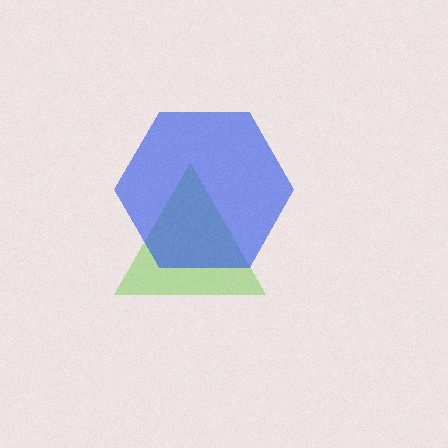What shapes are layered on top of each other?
The layered shapes are: a lime triangle, a blue hexagon.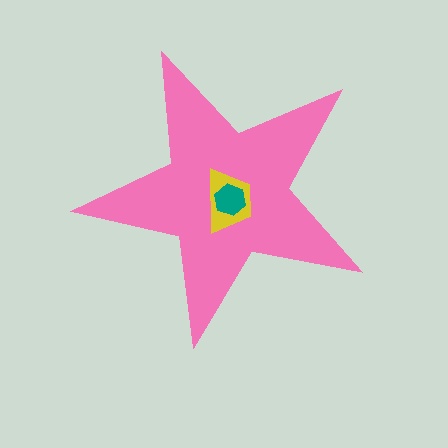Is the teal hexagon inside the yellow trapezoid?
Yes.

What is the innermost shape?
The teal hexagon.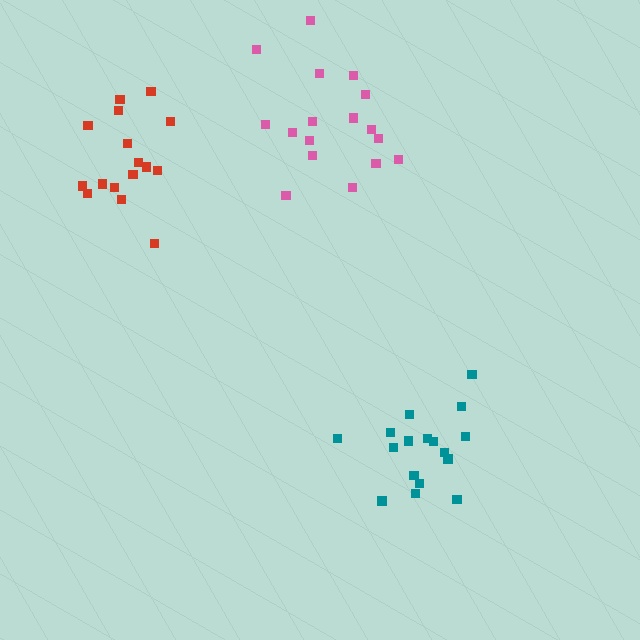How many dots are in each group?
Group 1: 16 dots, Group 2: 17 dots, Group 3: 17 dots (50 total).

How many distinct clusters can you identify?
There are 3 distinct clusters.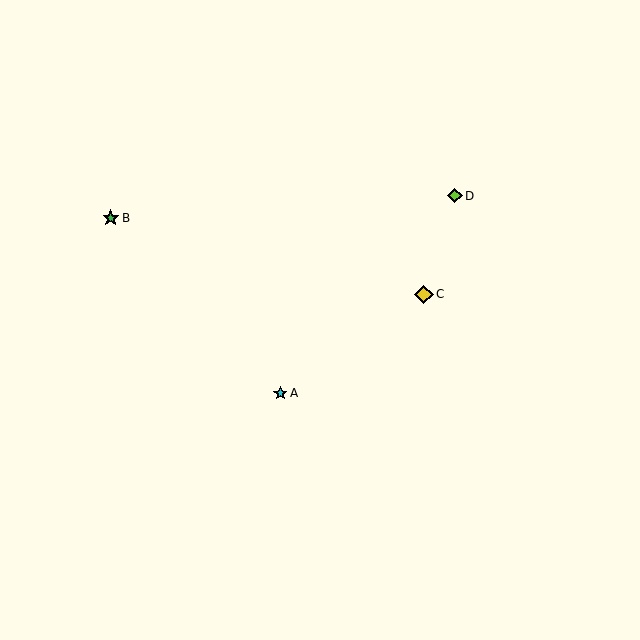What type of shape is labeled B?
Shape B is a green star.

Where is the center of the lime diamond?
The center of the lime diamond is at (455, 196).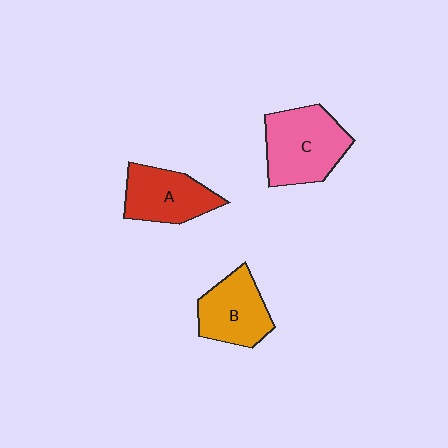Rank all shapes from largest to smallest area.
From largest to smallest: C (pink), B (orange), A (red).